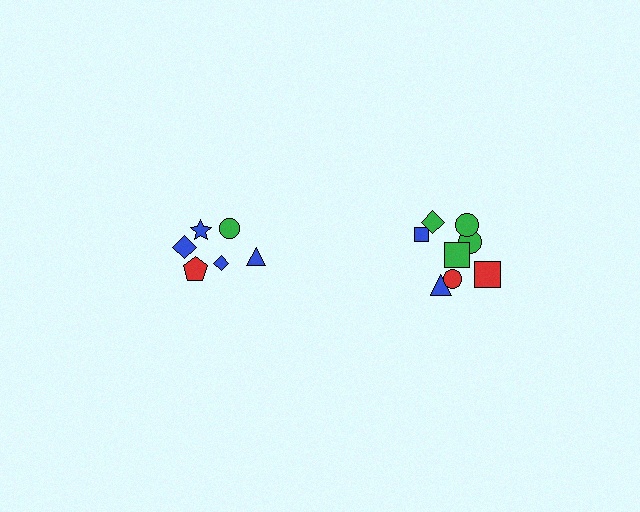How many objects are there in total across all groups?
There are 14 objects.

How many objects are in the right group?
There are 8 objects.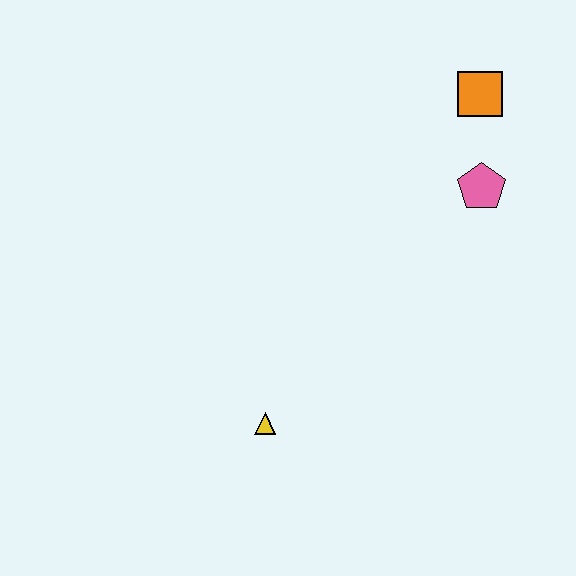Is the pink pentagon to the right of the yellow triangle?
Yes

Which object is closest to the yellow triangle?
The pink pentagon is closest to the yellow triangle.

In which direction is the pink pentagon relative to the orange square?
The pink pentagon is below the orange square.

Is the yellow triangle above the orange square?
No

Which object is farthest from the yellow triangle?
The orange square is farthest from the yellow triangle.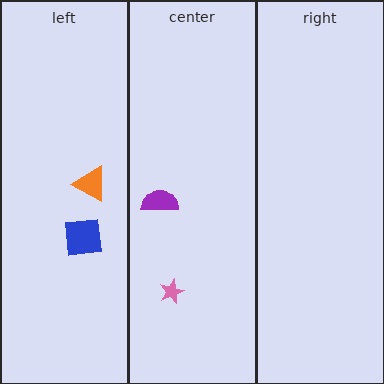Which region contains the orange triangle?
The left region.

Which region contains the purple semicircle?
The center region.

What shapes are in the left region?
The orange triangle, the blue square.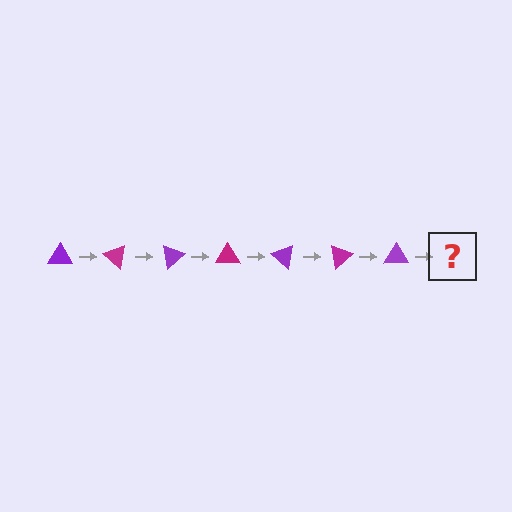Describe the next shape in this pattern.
It should be a magenta triangle, rotated 280 degrees from the start.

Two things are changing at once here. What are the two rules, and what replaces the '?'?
The two rules are that it rotates 40 degrees each step and the color cycles through purple and magenta. The '?' should be a magenta triangle, rotated 280 degrees from the start.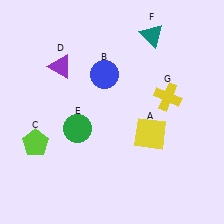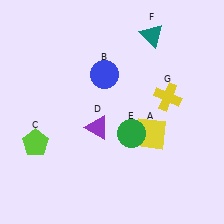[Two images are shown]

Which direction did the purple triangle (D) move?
The purple triangle (D) moved down.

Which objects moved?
The objects that moved are: the purple triangle (D), the green circle (E).